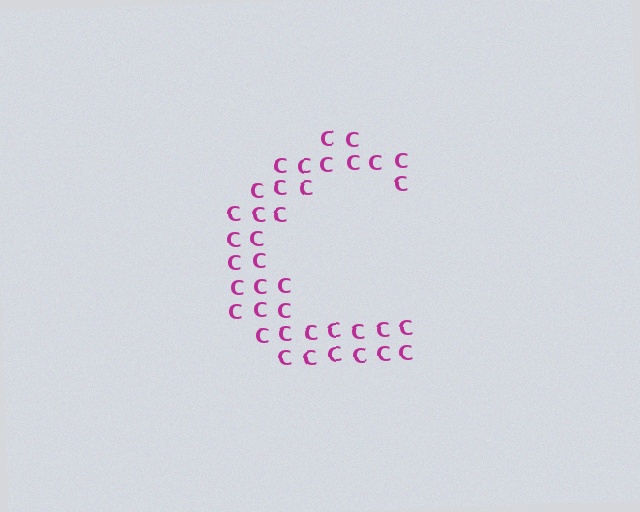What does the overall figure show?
The overall figure shows the letter C.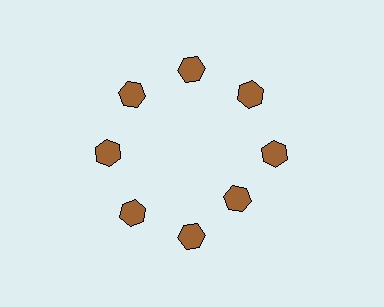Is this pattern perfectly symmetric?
No. The 8 brown hexagons are arranged in a ring, but one element near the 4 o'clock position is pulled inward toward the center, breaking the 8-fold rotational symmetry.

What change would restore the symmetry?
The symmetry would be restored by moving it outward, back onto the ring so that all 8 hexagons sit at equal angles and equal distance from the center.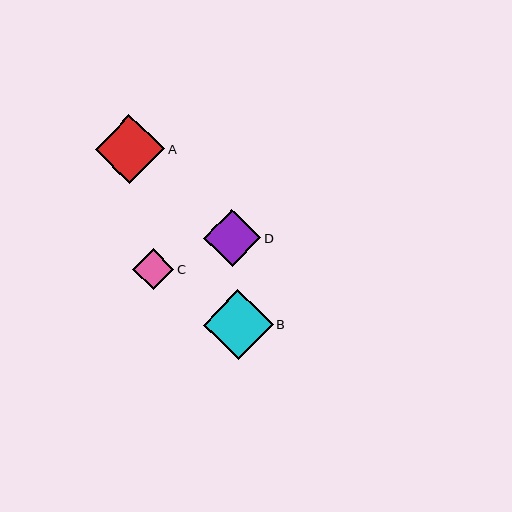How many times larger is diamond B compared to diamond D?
Diamond B is approximately 1.2 times the size of diamond D.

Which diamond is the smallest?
Diamond C is the smallest with a size of approximately 41 pixels.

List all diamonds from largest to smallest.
From largest to smallest: B, A, D, C.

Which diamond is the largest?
Diamond B is the largest with a size of approximately 70 pixels.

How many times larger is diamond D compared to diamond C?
Diamond D is approximately 1.4 times the size of diamond C.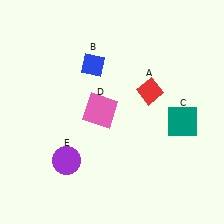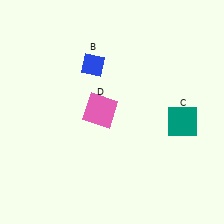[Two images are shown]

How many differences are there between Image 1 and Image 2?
There are 2 differences between the two images.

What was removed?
The purple circle (E), the red diamond (A) were removed in Image 2.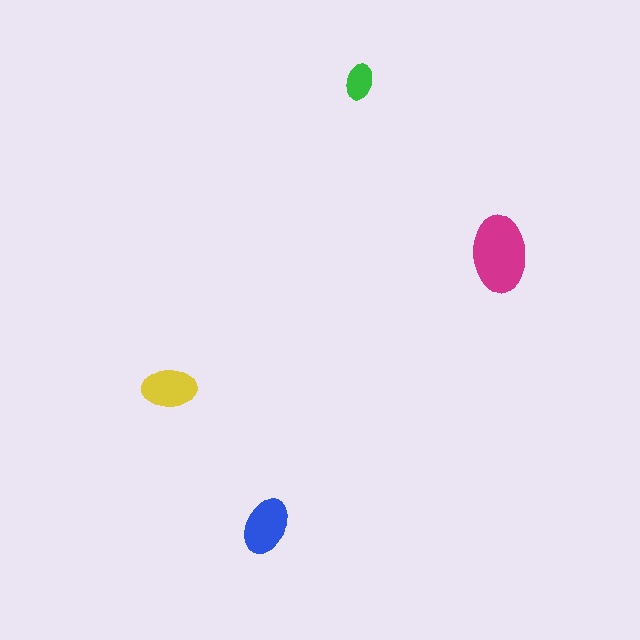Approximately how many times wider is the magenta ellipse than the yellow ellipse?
About 1.5 times wider.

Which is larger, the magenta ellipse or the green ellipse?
The magenta one.